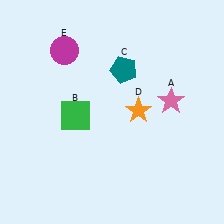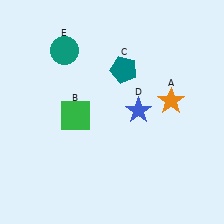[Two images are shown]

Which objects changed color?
A changed from pink to orange. D changed from orange to blue. E changed from magenta to teal.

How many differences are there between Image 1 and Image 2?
There are 3 differences between the two images.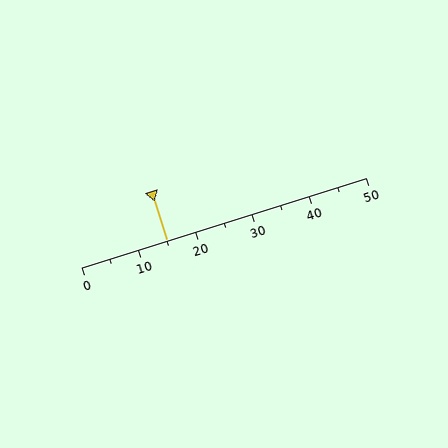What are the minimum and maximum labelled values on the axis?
The axis runs from 0 to 50.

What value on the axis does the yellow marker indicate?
The marker indicates approximately 15.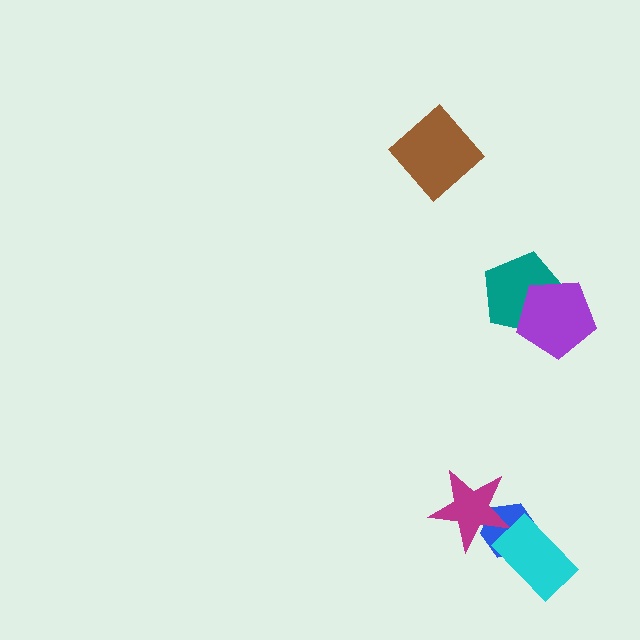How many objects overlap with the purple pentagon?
1 object overlaps with the purple pentagon.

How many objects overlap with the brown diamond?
0 objects overlap with the brown diamond.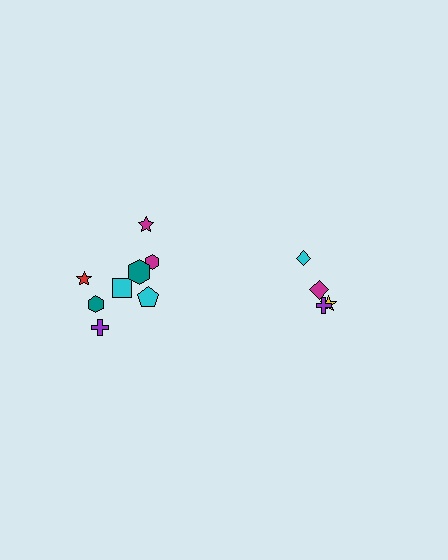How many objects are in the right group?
There are 4 objects.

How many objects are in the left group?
There are 8 objects.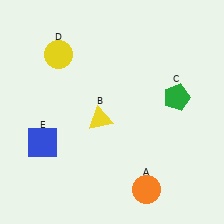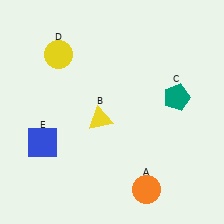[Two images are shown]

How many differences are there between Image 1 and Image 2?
There is 1 difference between the two images.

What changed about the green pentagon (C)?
In Image 1, C is green. In Image 2, it changed to teal.